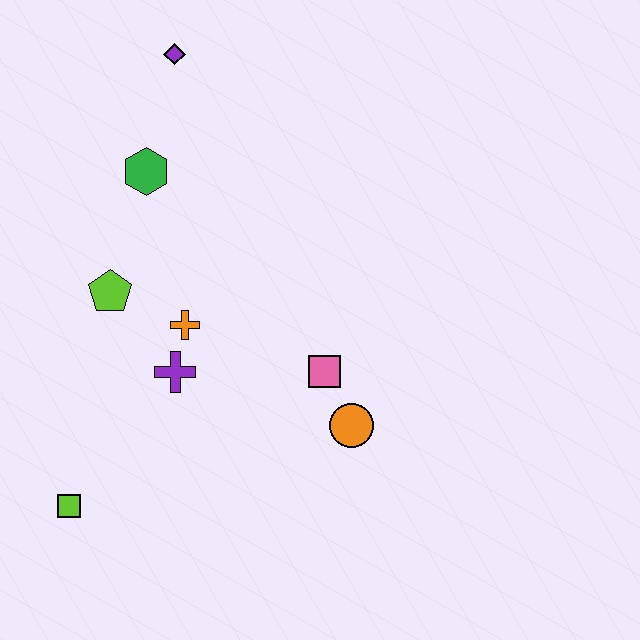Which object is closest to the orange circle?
The pink square is closest to the orange circle.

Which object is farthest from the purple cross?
The purple diamond is farthest from the purple cross.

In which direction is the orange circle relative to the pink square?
The orange circle is below the pink square.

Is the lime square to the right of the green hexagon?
No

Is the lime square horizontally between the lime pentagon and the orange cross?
No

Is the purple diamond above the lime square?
Yes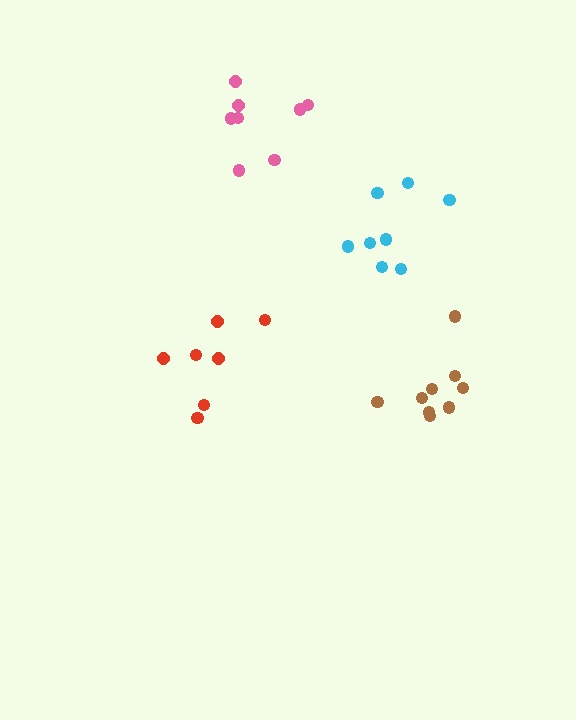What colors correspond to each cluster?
The clusters are colored: cyan, brown, pink, red.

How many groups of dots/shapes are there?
There are 4 groups.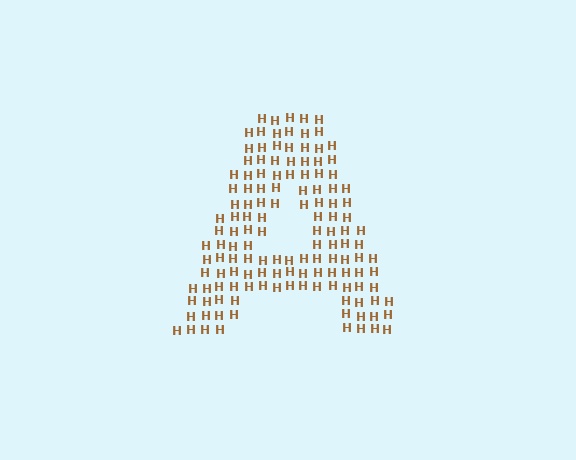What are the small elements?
The small elements are letter H's.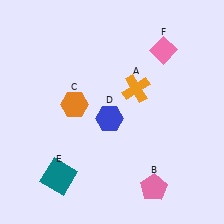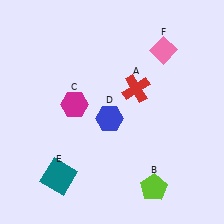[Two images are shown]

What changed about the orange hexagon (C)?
In Image 1, C is orange. In Image 2, it changed to magenta.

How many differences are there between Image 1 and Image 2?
There are 3 differences between the two images.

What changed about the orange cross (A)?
In Image 1, A is orange. In Image 2, it changed to red.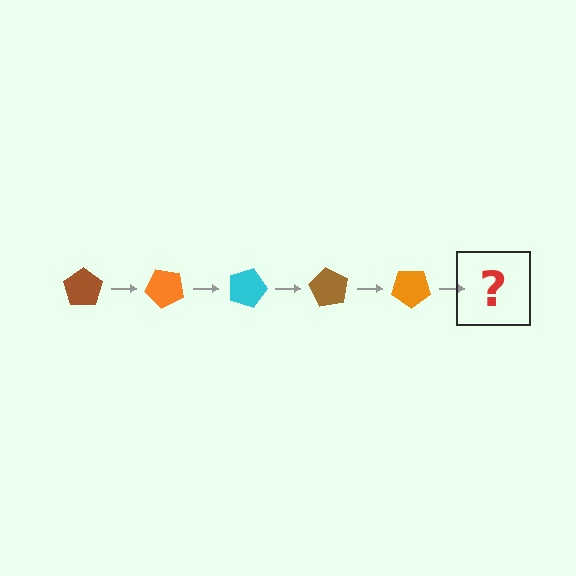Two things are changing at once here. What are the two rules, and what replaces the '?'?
The two rules are that it rotates 45 degrees each step and the color cycles through brown, orange, and cyan. The '?' should be a cyan pentagon, rotated 225 degrees from the start.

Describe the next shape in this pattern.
It should be a cyan pentagon, rotated 225 degrees from the start.